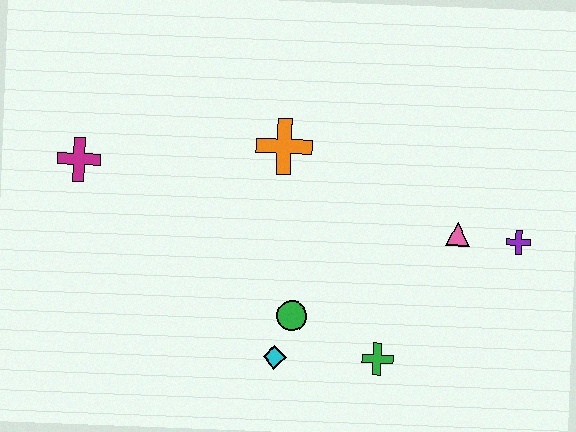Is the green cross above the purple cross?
No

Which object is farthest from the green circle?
The magenta cross is farthest from the green circle.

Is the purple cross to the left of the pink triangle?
No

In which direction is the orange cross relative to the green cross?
The orange cross is above the green cross.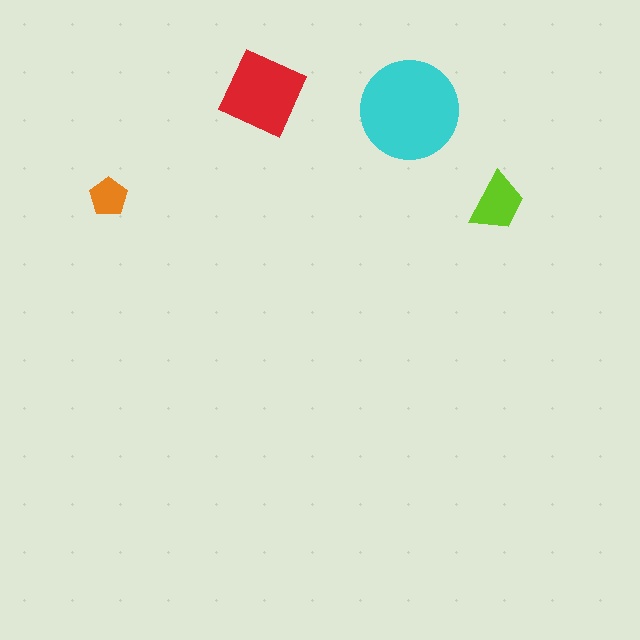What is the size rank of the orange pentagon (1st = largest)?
4th.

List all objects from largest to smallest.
The cyan circle, the red square, the lime trapezoid, the orange pentagon.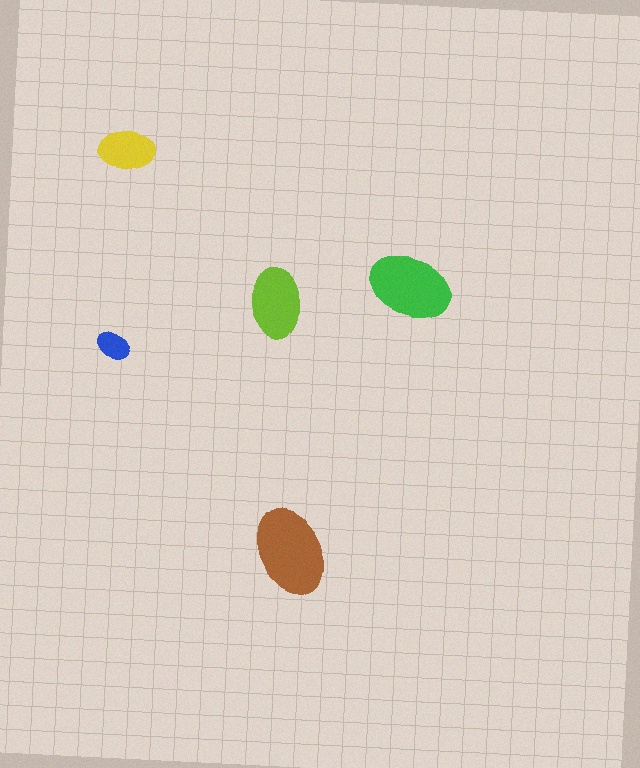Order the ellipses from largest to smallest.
the brown one, the green one, the lime one, the yellow one, the blue one.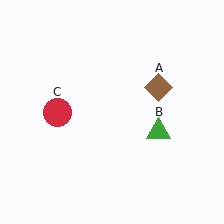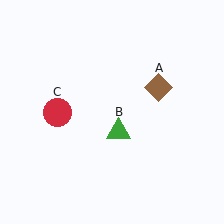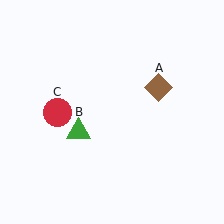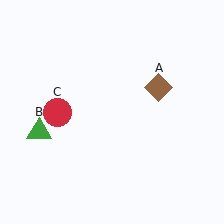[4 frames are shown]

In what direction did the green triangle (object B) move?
The green triangle (object B) moved left.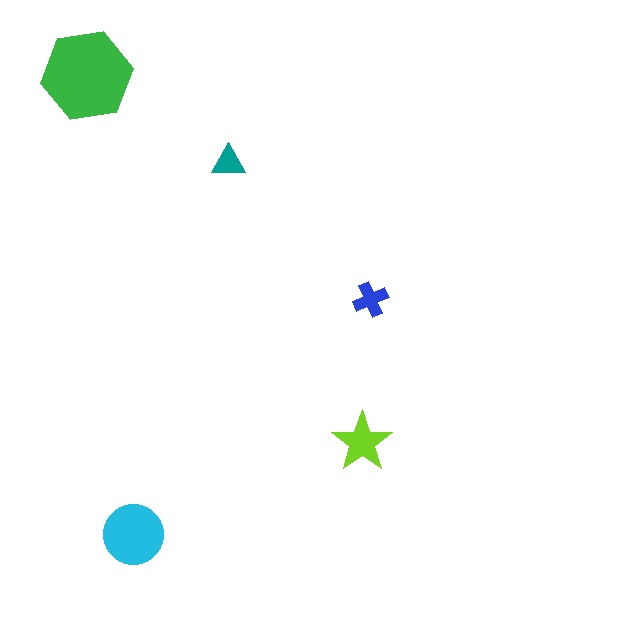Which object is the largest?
The green hexagon.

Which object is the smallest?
The teal triangle.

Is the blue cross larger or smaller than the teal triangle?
Larger.